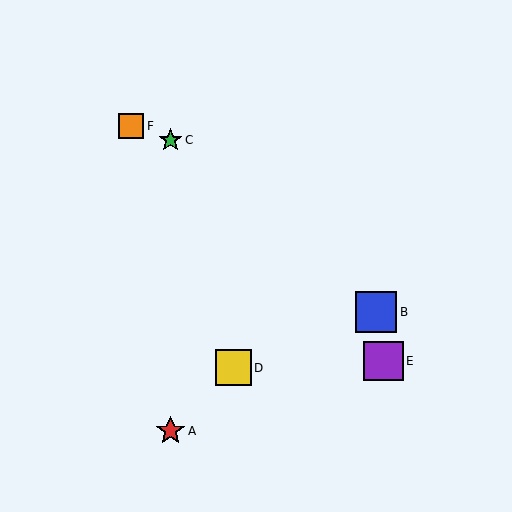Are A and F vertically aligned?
No, A is at x≈171 and F is at x≈131.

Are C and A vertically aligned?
Yes, both are at x≈171.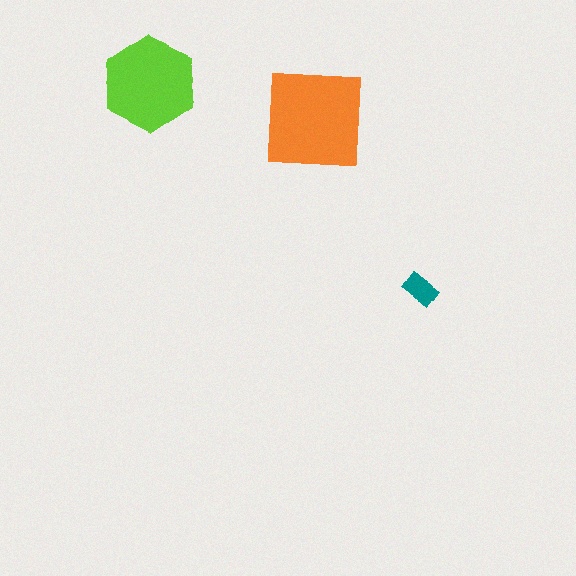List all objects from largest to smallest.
The orange square, the lime hexagon, the teal rectangle.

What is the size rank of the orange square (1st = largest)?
1st.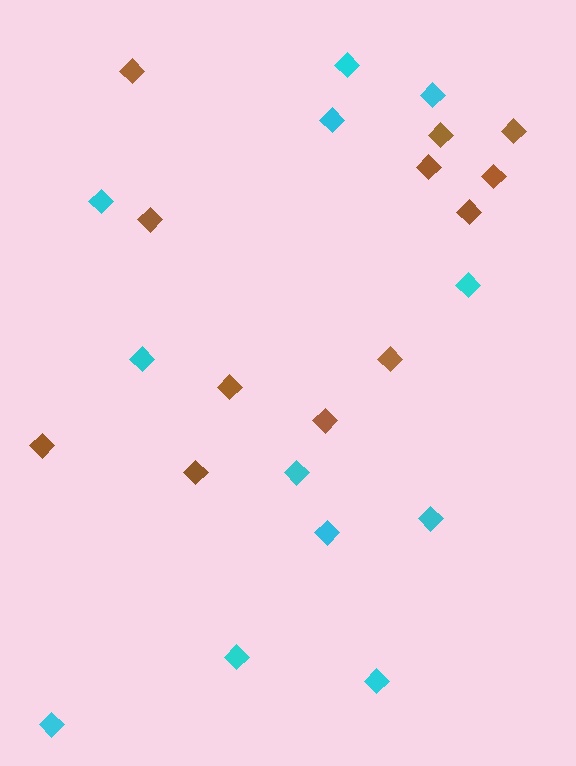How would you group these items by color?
There are 2 groups: one group of brown diamonds (12) and one group of cyan diamonds (12).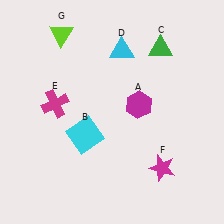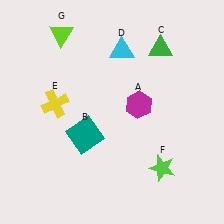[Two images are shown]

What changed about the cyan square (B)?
In Image 1, B is cyan. In Image 2, it changed to teal.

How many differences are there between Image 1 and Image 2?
There are 3 differences between the two images.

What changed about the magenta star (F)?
In Image 1, F is magenta. In Image 2, it changed to lime.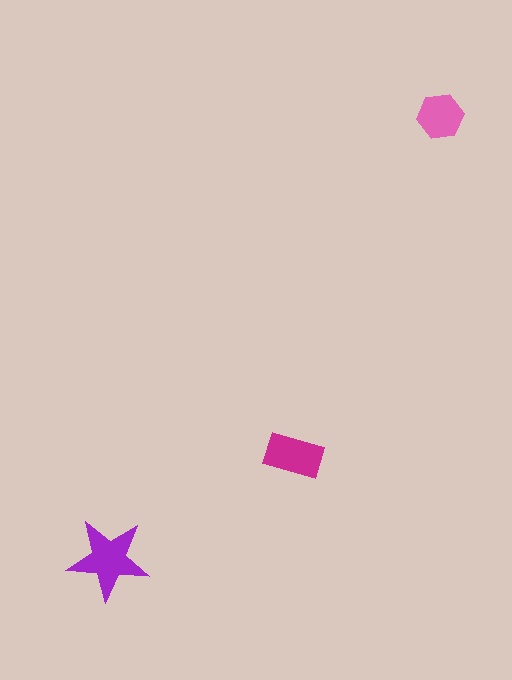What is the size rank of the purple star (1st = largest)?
1st.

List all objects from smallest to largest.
The pink hexagon, the magenta rectangle, the purple star.